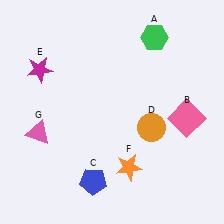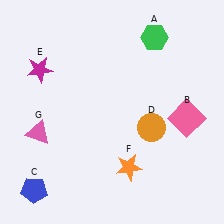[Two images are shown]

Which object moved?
The blue pentagon (C) moved left.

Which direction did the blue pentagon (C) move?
The blue pentagon (C) moved left.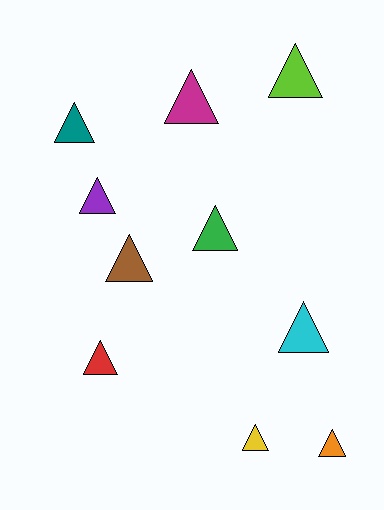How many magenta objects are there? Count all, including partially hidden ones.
There is 1 magenta object.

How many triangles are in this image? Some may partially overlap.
There are 10 triangles.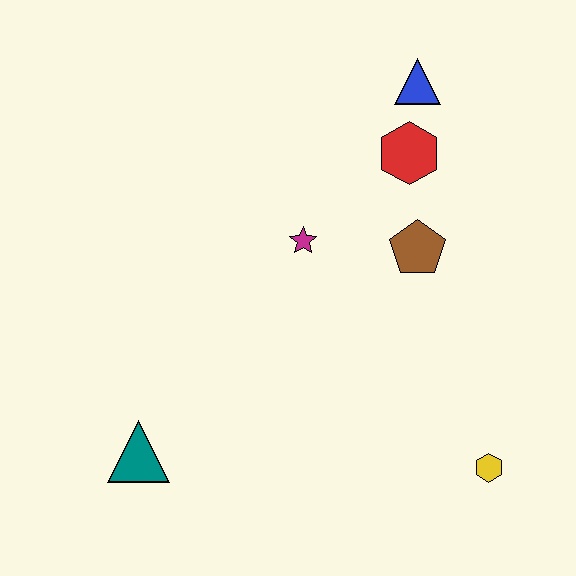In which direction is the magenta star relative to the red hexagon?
The magenta star is to the left of the red hexagon.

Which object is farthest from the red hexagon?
The teal triangle is farthest from the red hexagon.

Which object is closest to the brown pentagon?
The red hexagon is closest to the brown pentagon.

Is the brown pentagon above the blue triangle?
No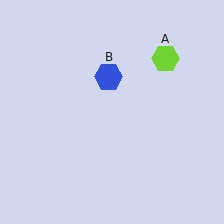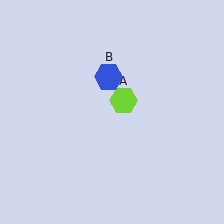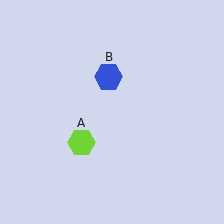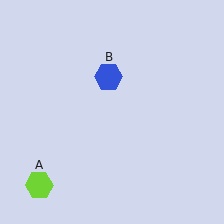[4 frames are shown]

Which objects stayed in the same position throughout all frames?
Blue hexagon (object B) remained stationary.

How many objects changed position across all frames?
1 object changed position: lime hexagon (object A).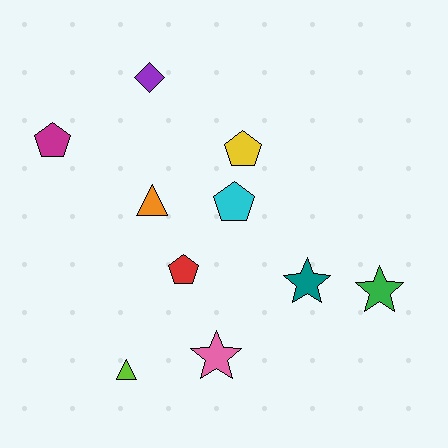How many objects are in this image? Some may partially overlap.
There are 10 objects.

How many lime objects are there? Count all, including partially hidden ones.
There is 1 lime object.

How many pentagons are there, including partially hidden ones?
There are 4 pentagons.